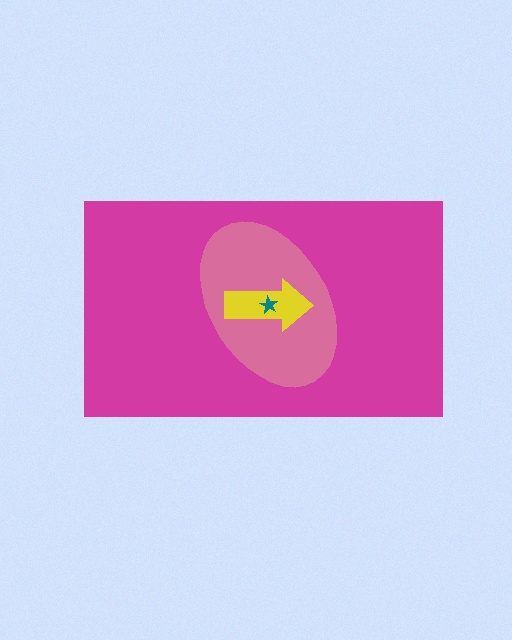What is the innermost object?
The teal star.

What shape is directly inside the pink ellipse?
The yellow arrow.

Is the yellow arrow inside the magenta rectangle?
Yes.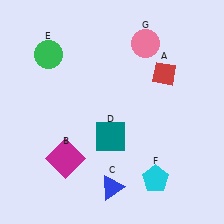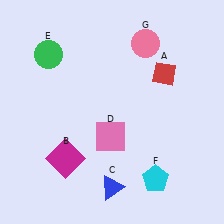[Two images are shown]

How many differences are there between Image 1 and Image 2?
There is 1 difference between the two images.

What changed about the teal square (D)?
In Image 1, D is teal. In Image 2, it changed to pink.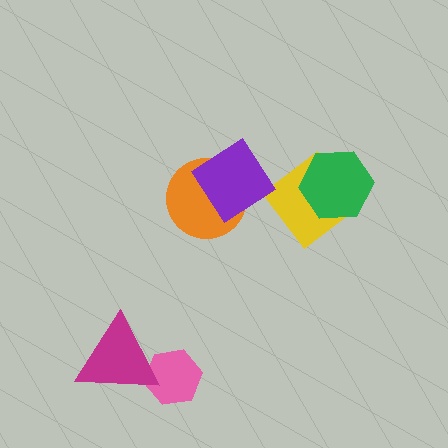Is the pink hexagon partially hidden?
Yes, it is partially covered by another shape.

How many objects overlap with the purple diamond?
2 objects overlap with the purple diamond.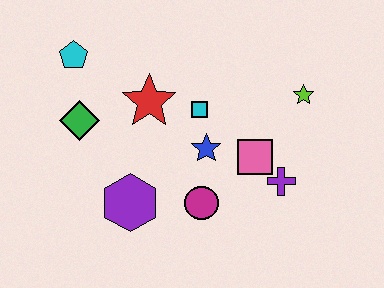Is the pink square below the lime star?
Yes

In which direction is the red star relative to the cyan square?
The red star is to the left of the cyan square.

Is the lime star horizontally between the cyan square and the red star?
No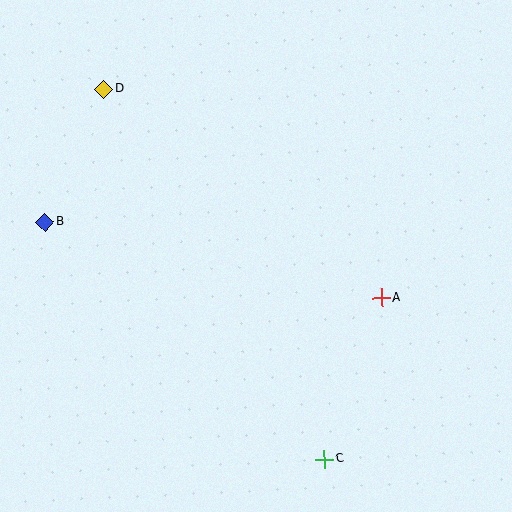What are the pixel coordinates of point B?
Point B is at (45, 222).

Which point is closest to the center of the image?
Point A at (382, 298) is closest to the center.